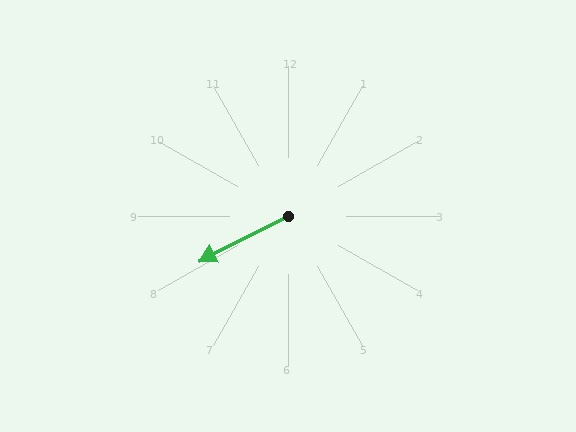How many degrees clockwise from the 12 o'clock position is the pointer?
Approximately 243 degrees.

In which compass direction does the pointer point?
Southwest.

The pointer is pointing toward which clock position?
Roughly 8 o'clock.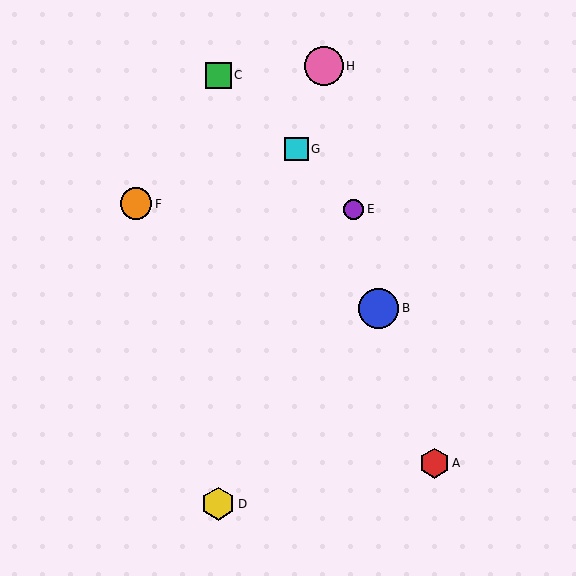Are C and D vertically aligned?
Yes, both are at x≈218.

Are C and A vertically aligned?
No, C is at x≈218 and A is at x≈434.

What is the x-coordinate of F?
Object F is at x≈136.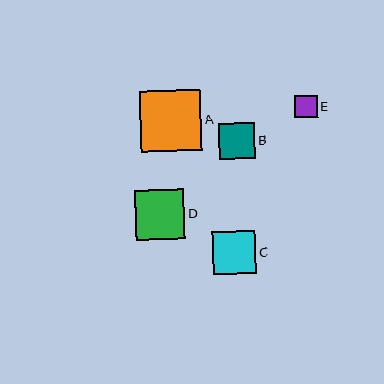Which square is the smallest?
Square E is the smallest with a size of approximately 23 pixels.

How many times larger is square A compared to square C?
Square A is approximately 1.4 times the size of square C.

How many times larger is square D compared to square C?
Square D is approximately 1.1 times the size of square C.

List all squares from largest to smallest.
From largest to smallest: A, D, C, B, E.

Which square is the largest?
Square A is the largest with a size of approximately 61 pixels.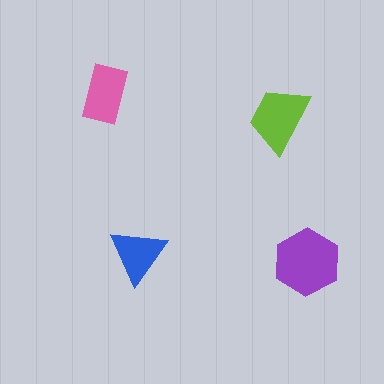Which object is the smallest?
The blue triangle.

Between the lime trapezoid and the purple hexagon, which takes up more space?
The purple hexagon.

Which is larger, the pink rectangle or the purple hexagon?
The purple hexagon.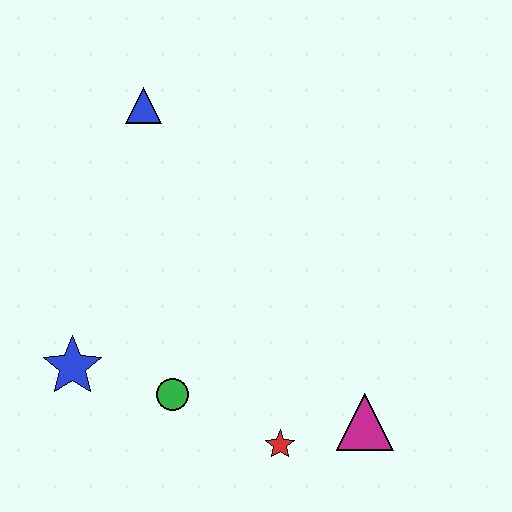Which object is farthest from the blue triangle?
The magenta triangle is farthest from the blue triangle.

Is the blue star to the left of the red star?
Yes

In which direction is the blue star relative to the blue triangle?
The blue star is below the blue triangle.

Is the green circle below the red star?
No